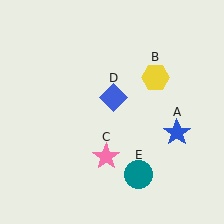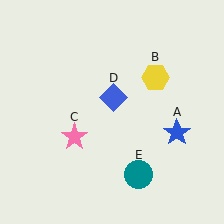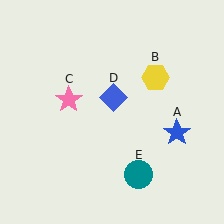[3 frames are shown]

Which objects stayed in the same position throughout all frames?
Blue star (object A) and yellow hexagon (object B) and blue diamond (object D) and teal circle (object E) remained stationary.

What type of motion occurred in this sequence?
The pink star (object C) rotated clockwise around the center of the scene.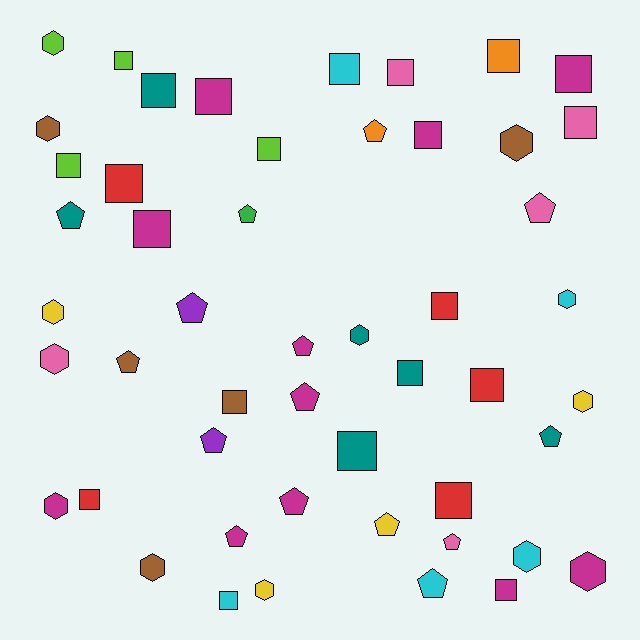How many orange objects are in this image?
There are 2 orange objects.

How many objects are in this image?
There are 50 objects.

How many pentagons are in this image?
There are 15 pentagons.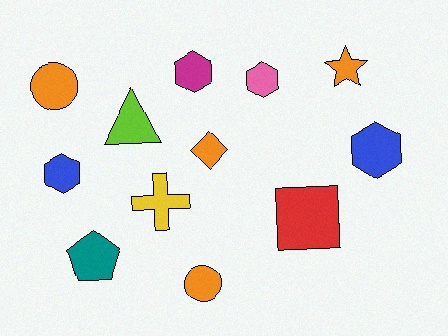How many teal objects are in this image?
There is 1 teal object.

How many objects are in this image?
There are 12 objects.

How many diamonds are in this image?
There is 1 diamond.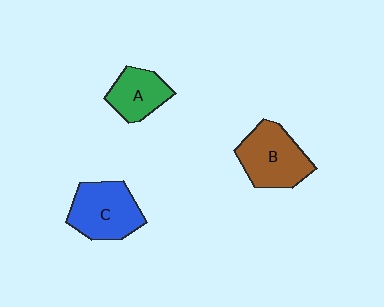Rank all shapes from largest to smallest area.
From largest to smallest: B (brown), C (blue), A (green).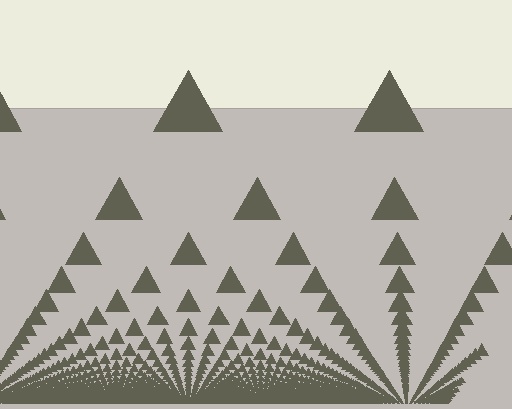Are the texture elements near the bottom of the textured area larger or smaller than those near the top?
Smaller. The gradient is inverted — elements near the bottom are smaller and denser.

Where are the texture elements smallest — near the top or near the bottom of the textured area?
Near the bottom.